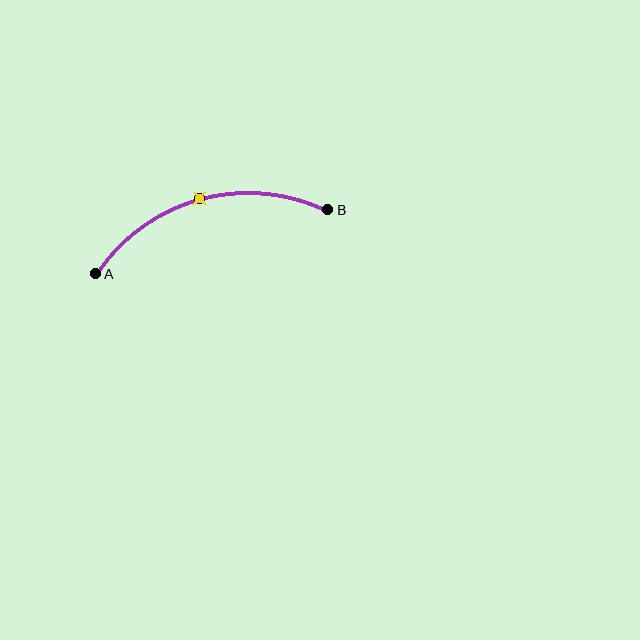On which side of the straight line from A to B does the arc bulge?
The arc bulges above the straight line connecting A and B.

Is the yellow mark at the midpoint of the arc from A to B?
Yes. The yellow mark lies on the arc at equal arc-length from both A and B — it is the arc midpoint.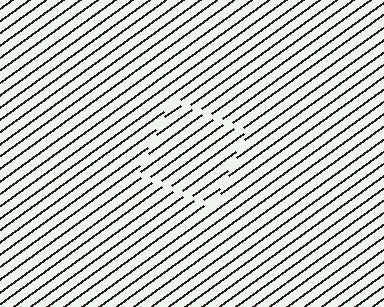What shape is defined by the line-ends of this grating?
An illusory square. The interior of the shape contains the same grating, shifted by half a period — the contour is defined by the phase discontinuity where line-ends from the inner and outer gratings abut.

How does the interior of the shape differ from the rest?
The interior of the shape contains the same grating, shifted by half a period — the contour is defined by the phase discontinuity where line-ends from the inner and outer gratings abut.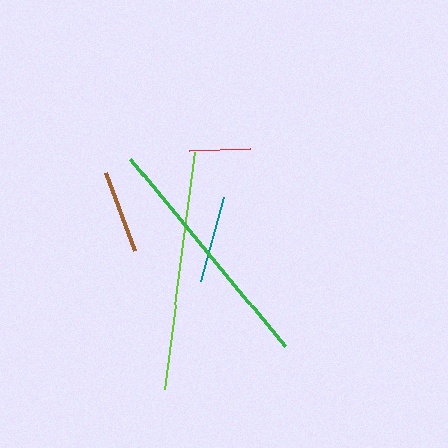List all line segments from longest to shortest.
From longest to shortest: green, lime, teal, brown, red.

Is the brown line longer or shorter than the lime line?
The lime line is longer than the brown line.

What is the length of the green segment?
The green segment is approximately 243 pixels long.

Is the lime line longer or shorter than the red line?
The lime line is longer than the red line.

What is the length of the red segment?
The red segment is approximately 61 pixels long.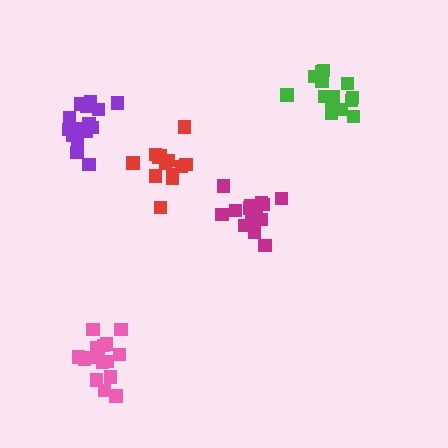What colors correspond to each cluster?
The clusters are colored: green, purple, magenta, red, pink.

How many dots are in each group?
Group 1: 14 dots, Group 2: 15 dots, Group 3: 15 dots, Group 4: 13 dots, Group 5: 16 dots (73 total).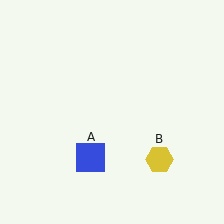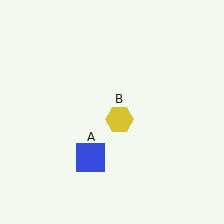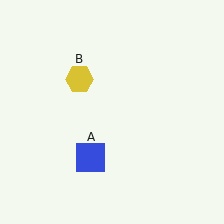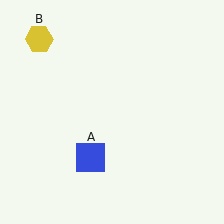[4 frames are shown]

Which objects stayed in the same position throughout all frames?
Blue square (object A) remained stationary.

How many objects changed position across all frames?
1 object changed position: yellow hexagon (object B).